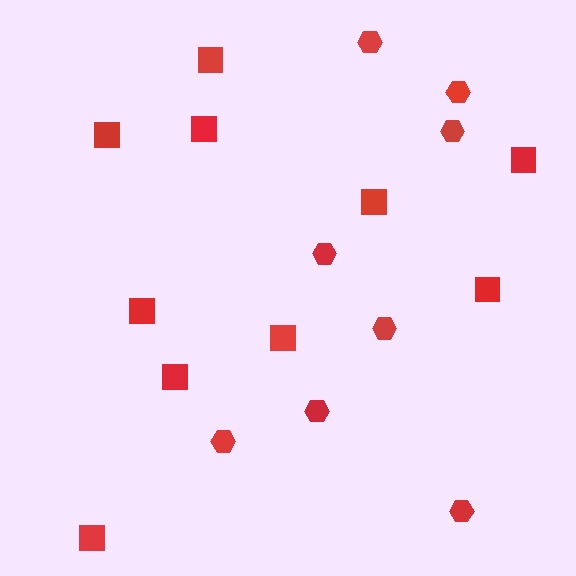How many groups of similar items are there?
There are 2 groups: one group of squares (10) and one group of hexagons (8).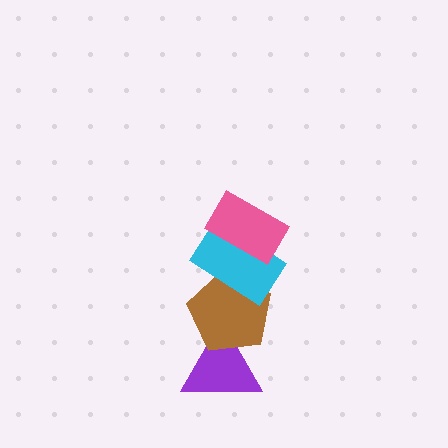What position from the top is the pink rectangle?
The pink rectangle is 1st from the top.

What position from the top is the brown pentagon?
The brown pentagon is 3rd from the top.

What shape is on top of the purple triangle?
The brown pentagon is on top of the purple triangle.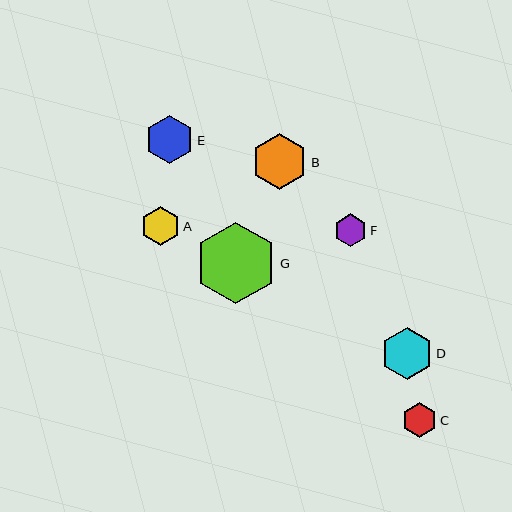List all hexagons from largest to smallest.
From largest to smallest: G, B, D, E, A, C, F.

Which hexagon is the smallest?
Hexagon F is the smallest with a size of approximately 32 pixels.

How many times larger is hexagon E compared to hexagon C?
Hexagon E is approximately 1.4 times the size of hexagon C.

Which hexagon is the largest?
Hexagon G is the largest with a size of approximately 81 pixels.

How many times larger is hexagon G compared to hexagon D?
Hexagon G is approximately 1.5 times the size of hexagon D.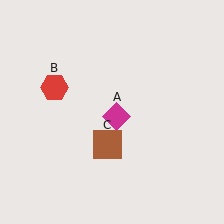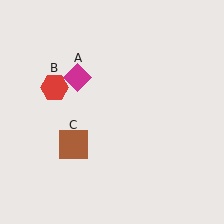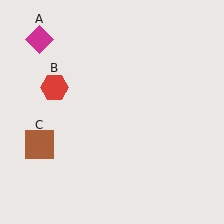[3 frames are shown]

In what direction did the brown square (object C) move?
The brown square (object C) moved left.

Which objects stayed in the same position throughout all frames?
Red hexagon (object B) remained stationary.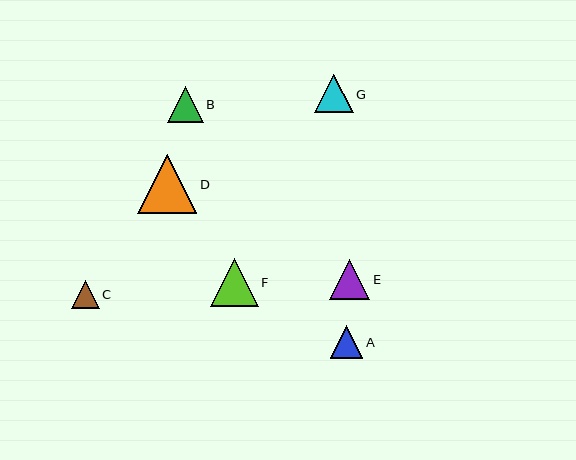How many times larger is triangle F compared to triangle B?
Triangle F is approximately 1.3 times the size of triangle B.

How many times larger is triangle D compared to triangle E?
Triangle D is approximately 1.5 times the size of triangle E.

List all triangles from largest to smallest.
From largest to smallest: D, F, E, G, B, A, C.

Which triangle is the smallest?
Triangle C is the smallest with a size of approximately 28 pixels.